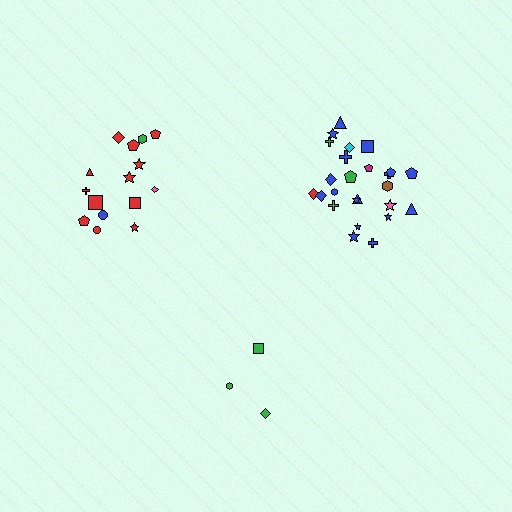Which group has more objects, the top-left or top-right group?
The top-right group.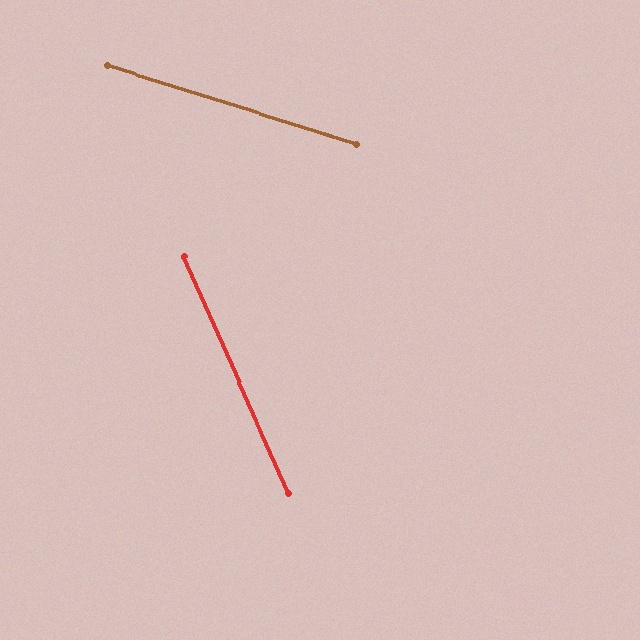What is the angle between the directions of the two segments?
Approximately 49 degrees.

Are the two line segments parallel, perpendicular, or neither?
Neither parallel nor perpendicular — they differ by about 49°.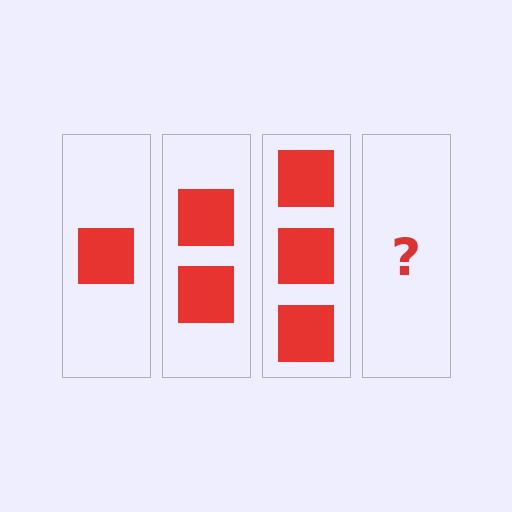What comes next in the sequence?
The next element should be 4 squares.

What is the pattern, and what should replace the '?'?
The pattern is that each step adds one more square. The '?' should be 4 squares.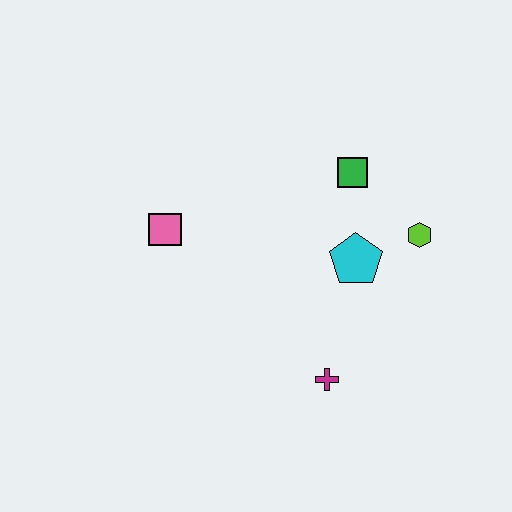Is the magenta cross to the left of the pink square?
No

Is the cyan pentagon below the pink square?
Yes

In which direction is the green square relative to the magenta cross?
The green square is above the magenta cross.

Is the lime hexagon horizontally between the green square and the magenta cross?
No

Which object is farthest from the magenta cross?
The pink square is farthest from the magenta cross.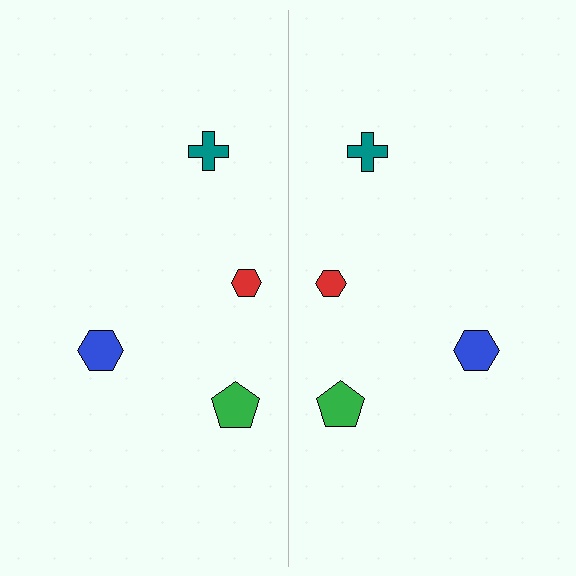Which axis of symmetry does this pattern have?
The pattern has a vertical axis of symmetry running through the center of the image.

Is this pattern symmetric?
Yes, this pattern has bilateral (reflection) symmetry.